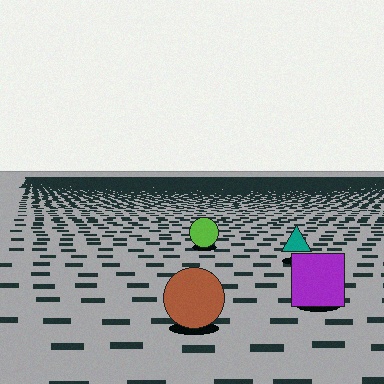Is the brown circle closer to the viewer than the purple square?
Yes. The brown circle is closer — you can tell from the texture gradient: the ground texture is coarser near it.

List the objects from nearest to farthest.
From nearest to farthest: the brown circle, the purple square, the teal triangle, the lime circle.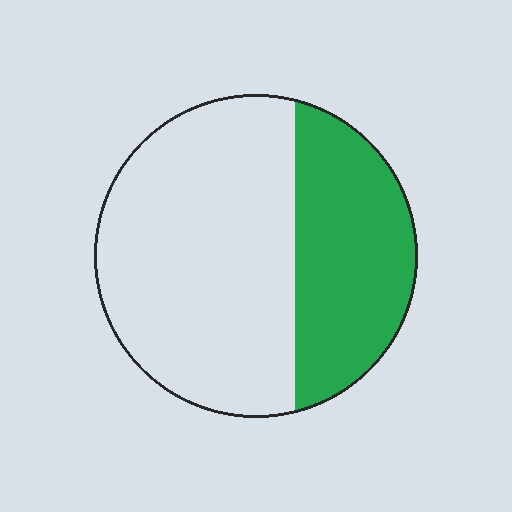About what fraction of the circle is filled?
About one third (1/3).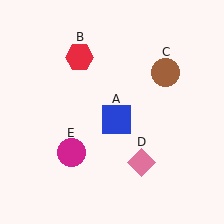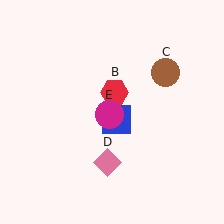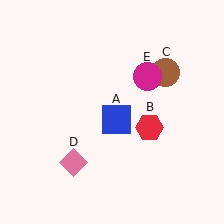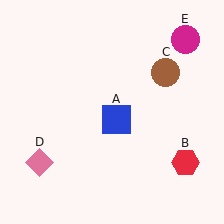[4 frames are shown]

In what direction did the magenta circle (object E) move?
The magenta circle (object E) moved up and to the right.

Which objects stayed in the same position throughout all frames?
Blue square (object A) and brown circle (object C) remained stationary.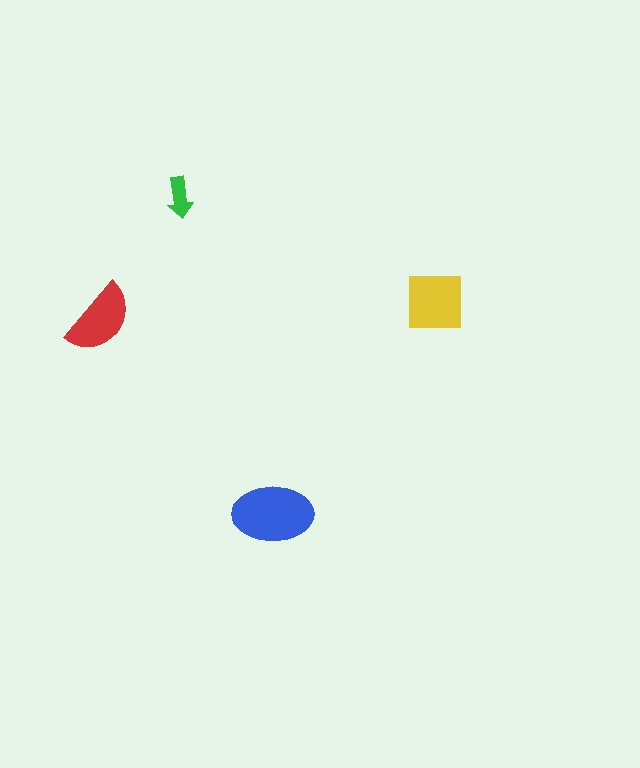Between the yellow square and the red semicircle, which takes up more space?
The yellow square.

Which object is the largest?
The blue ellipse.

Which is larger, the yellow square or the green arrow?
The yellow square.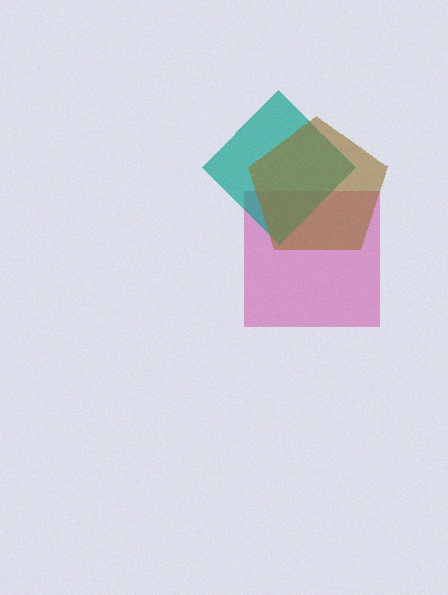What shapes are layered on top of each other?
The layered shapes are: a magenta square, a teal diamond, a brown pentagon.